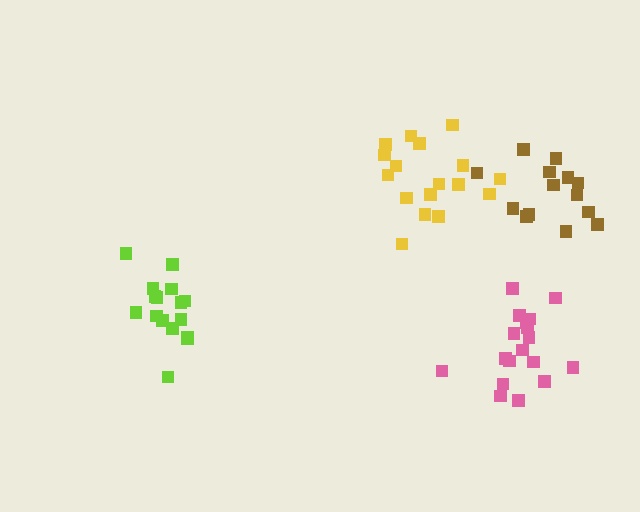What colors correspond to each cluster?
The clusters are colored: pink, lime, yellow, brown.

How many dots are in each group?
Group 1: 18 dots, Group 2: 16 dots, Group 3: 17 dots, Group 4: 14 dots (65 total).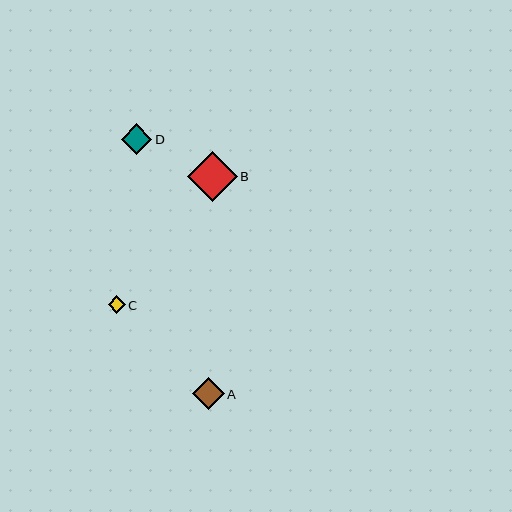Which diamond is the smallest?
Diamond C is the smallest with a size of approximately 17 pixels.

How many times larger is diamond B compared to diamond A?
Diamond B is approximately 1.5 times the size of diamond A.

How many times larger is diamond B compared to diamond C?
Diamond B is approximately 2.8 times the size of diamond C.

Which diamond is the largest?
Diamond B is the largest with a size of approximately 49 pixels.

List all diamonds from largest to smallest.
From largest to smallest: B, A, D, C.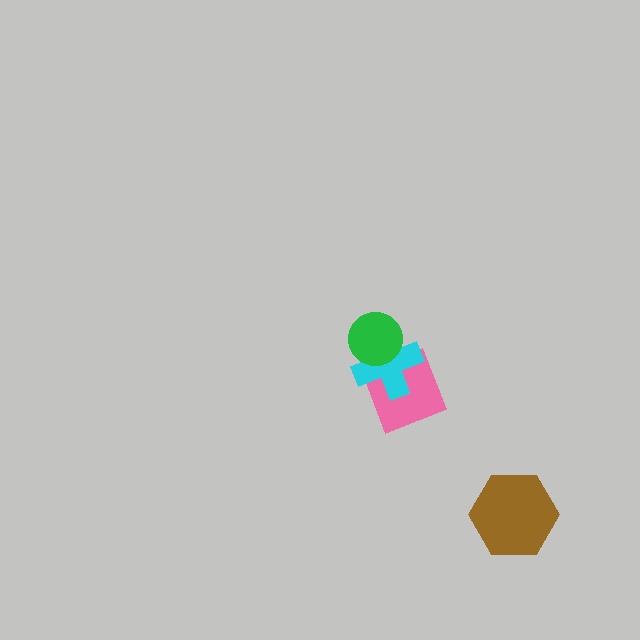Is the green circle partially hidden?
No, no other shape covers it.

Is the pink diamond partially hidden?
Yes, it is partially covered by another shape.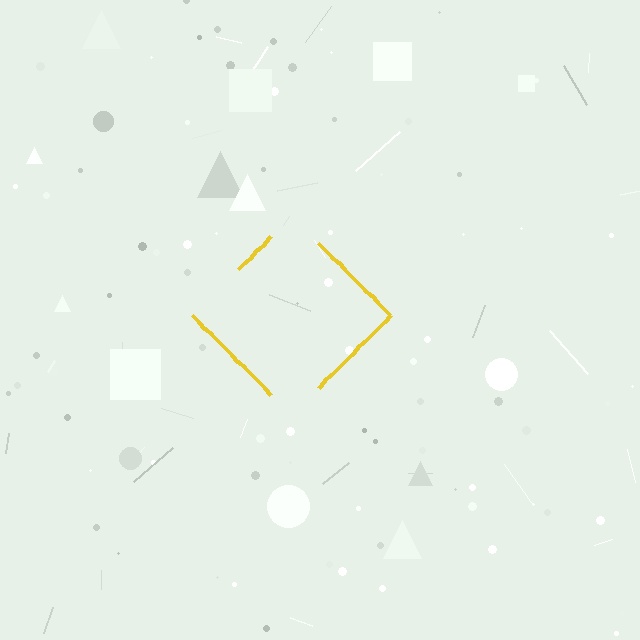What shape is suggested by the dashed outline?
The dashed outline suggests a diamond.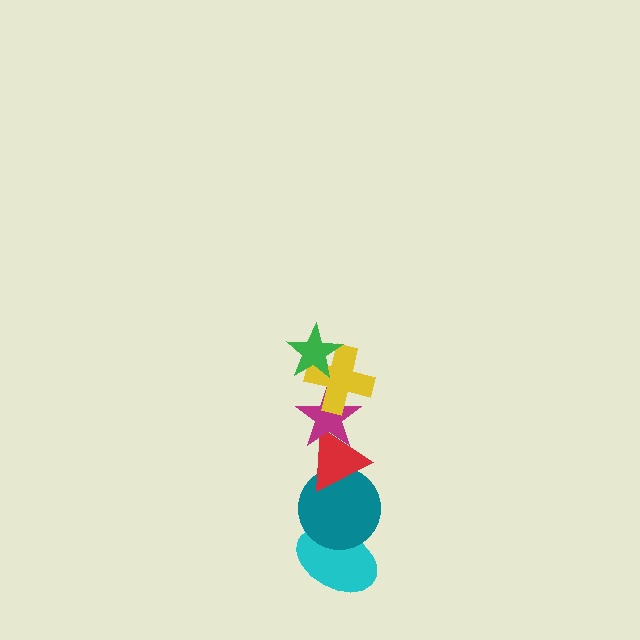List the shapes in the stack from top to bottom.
From top to bottom: the green star, the yellow cross, the magenta star, the red triangle, the teal circle, the cyan ellipse.